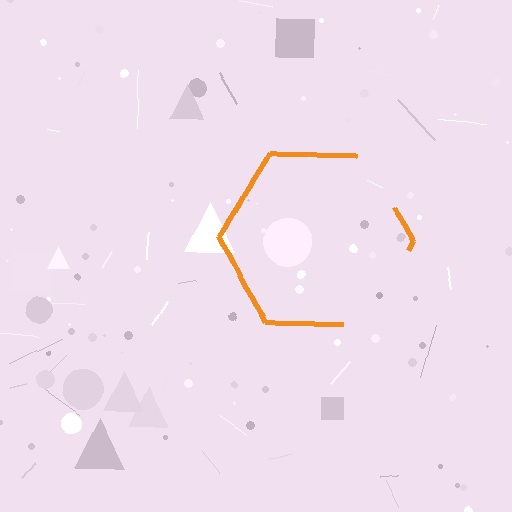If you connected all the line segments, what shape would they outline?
They would outline a hexagon.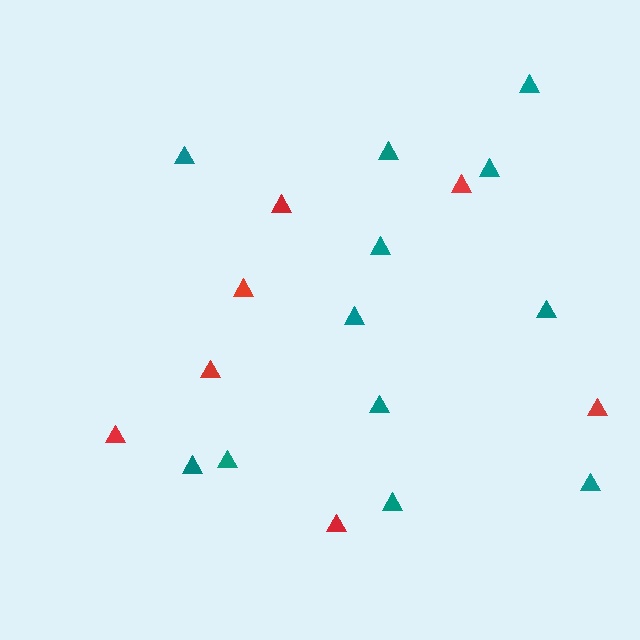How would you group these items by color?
There are 2 groups: one group of red triangles (7) and one group of teal triangles (12).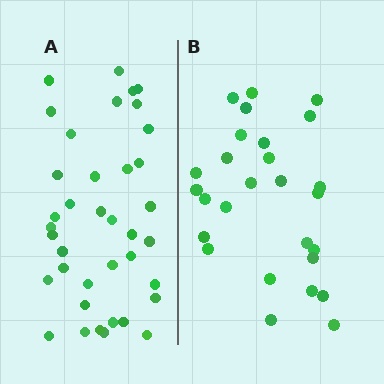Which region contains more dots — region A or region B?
Region A (the left region) has more dots.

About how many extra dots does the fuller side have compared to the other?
Region A has roughly 12 or so more dots than region B.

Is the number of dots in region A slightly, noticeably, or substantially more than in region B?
Region A has noticeably more, but not dramatically so. The ratio is roughly 1.4 to 1.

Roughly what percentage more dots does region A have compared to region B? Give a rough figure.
About 40% more.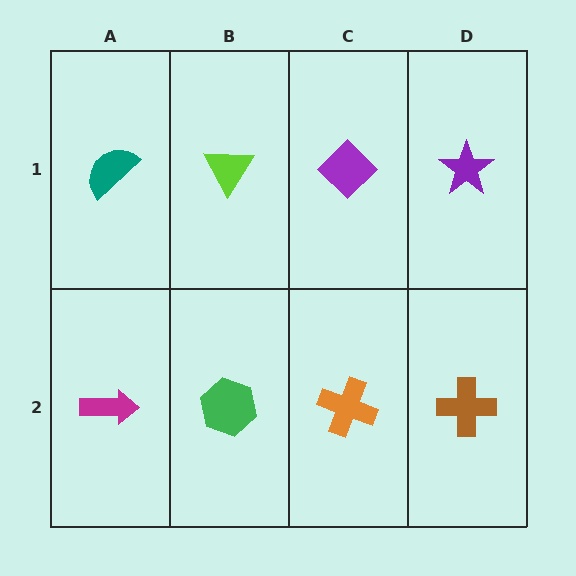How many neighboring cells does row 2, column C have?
3.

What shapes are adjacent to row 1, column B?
A green hexagon (row 2, column B), a teal semicircle (row 1, column A), a purple diamond (row 1, column C).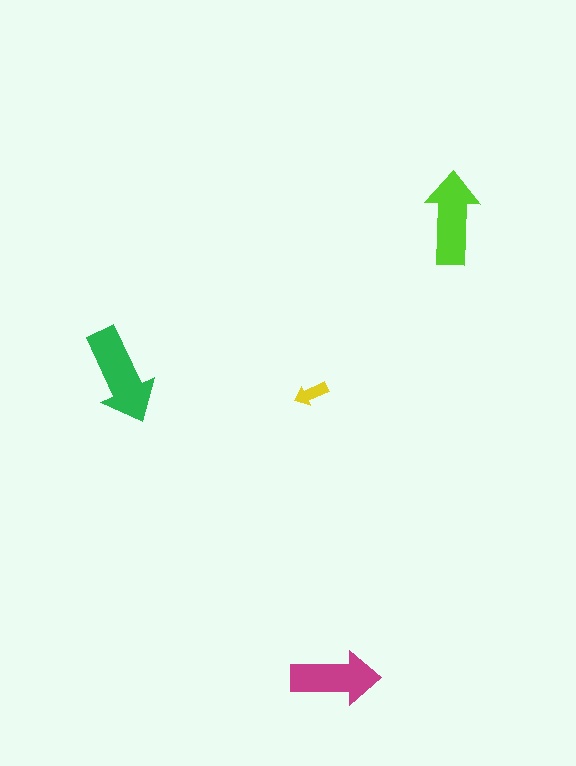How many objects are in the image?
There are 4 objects in the image.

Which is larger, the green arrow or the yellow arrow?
The green one.